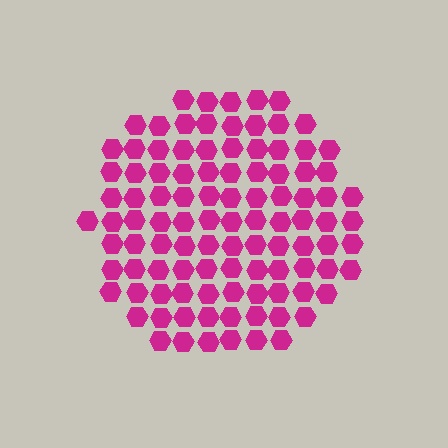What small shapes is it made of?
It is made of small hexagons.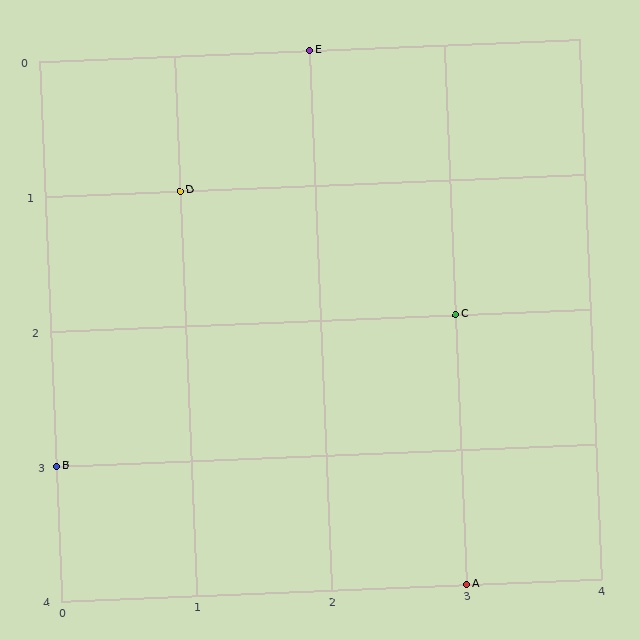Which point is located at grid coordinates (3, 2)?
Point C is at (3, 2).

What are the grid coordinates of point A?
Point A is at grid coordinates (3, 4).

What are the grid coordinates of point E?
Point E is at grid coordinates (2, 0).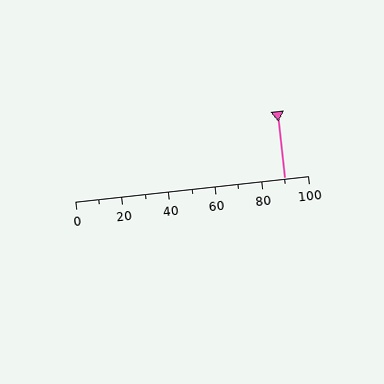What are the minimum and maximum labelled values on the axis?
The axis runs from 0 to 100.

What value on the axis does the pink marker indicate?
The marker indicates approximately 90.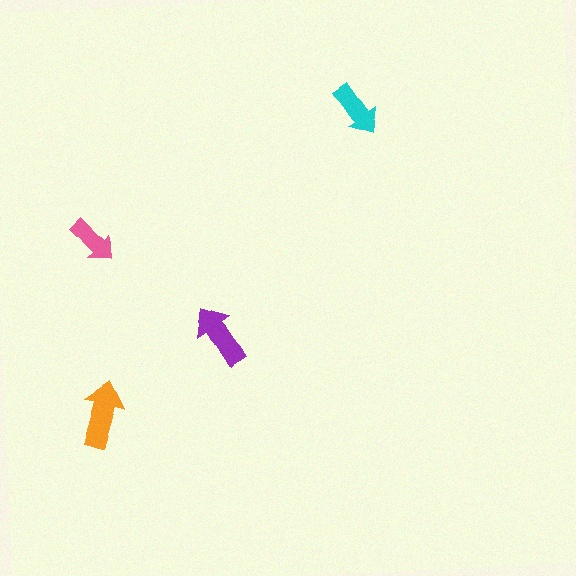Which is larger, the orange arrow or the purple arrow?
The orange one.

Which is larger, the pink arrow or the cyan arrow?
The cyan one.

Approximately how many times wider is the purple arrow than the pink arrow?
About 1.5 times wider.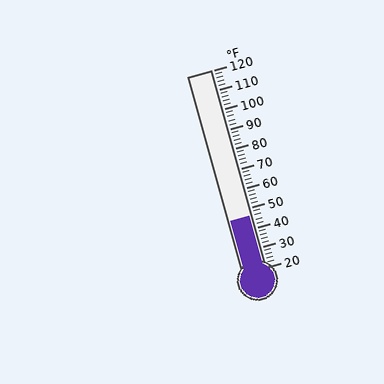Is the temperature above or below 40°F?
The temperature is above 40°F.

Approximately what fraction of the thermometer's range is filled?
The thermometer is filled to approximately 25% of its range.